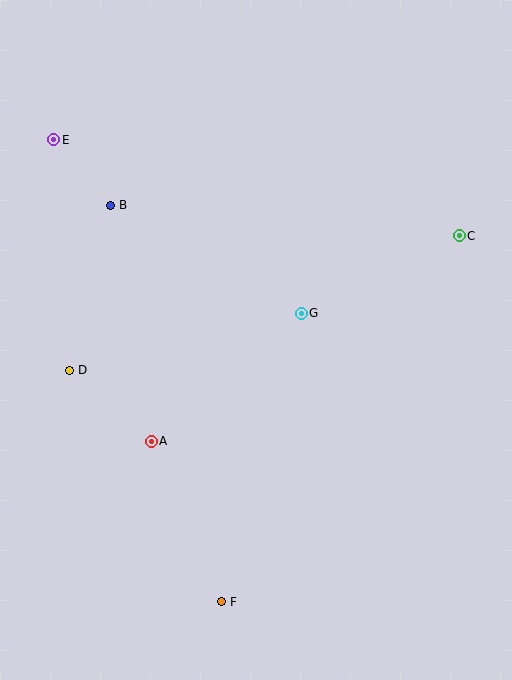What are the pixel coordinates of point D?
Point D is at (70, 371).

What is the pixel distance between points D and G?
The distance between D and G is 238 pixels.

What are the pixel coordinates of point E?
Point E is at (54, 140).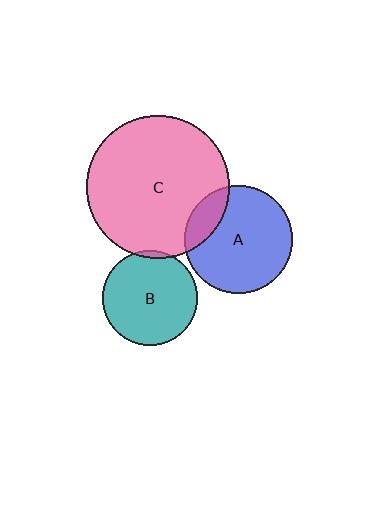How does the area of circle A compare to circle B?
Approximately 1.3 times.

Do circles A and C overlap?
Yes.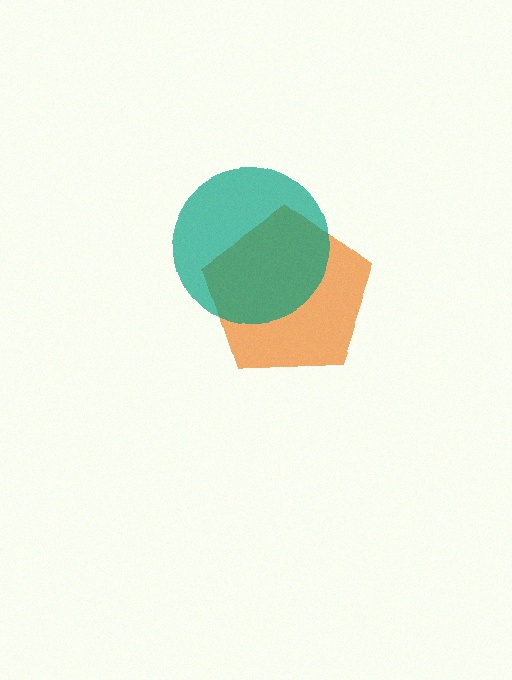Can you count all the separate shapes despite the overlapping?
Yes, there are 2 separate shapes.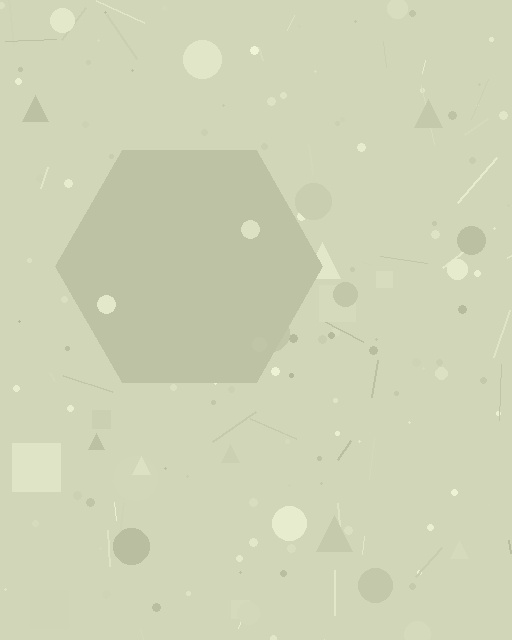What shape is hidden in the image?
A hexagon is hidden in the image.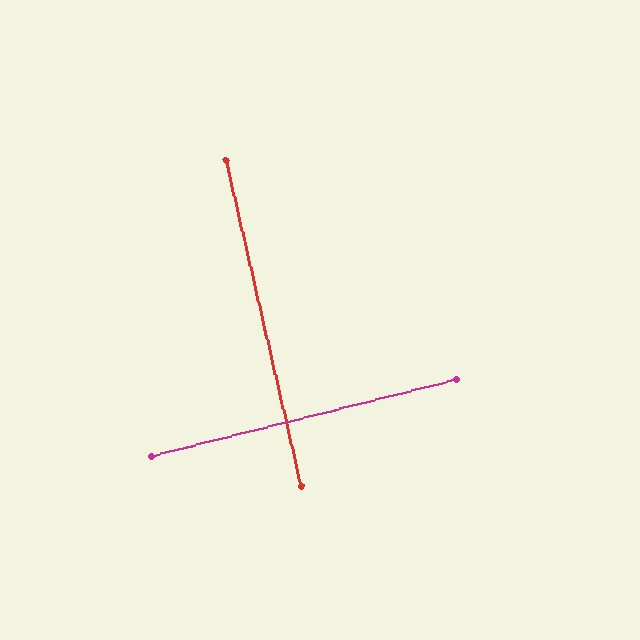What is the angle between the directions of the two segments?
Approximately 89 degrees.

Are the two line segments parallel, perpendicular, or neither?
Perpendicular — they meet at approximately 89°.